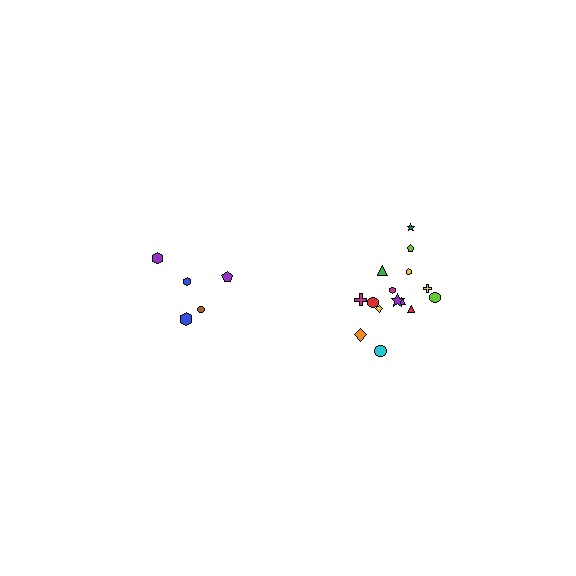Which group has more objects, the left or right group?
The right group.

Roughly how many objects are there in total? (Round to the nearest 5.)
Roughly 20 objects in total.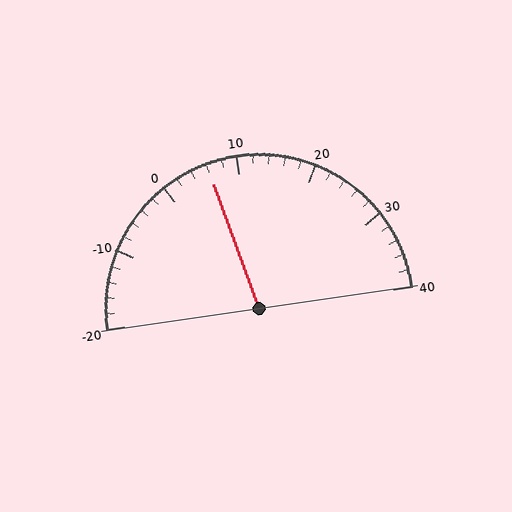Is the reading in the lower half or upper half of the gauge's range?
The reading is in the lower half of the range (-20 to 40).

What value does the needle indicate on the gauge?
The needle indicates approximately 6.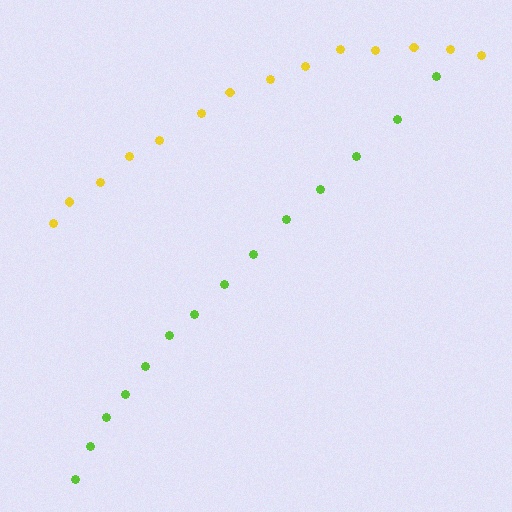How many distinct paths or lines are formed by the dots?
There are 2 distinct paths.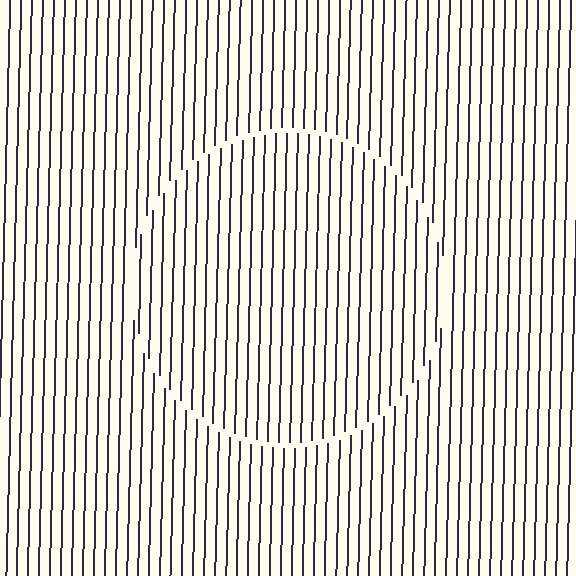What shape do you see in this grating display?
An illusory circle. The interior of the shape contains the same grating, shifted by half a period — the contour is defined by the phase discontinuity where line-ends from the inner and outer gratings abut.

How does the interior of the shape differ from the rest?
The interior of the shape contains the same grating, shifted by half a period — the contour is defined by the phase discontinuity where line-ends from the inner and outer gratings abut.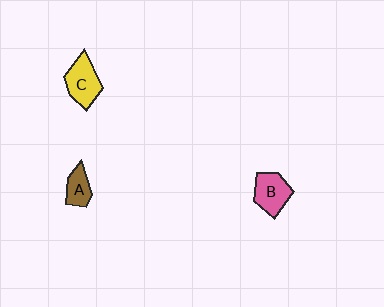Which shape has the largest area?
Shape C (yellow).